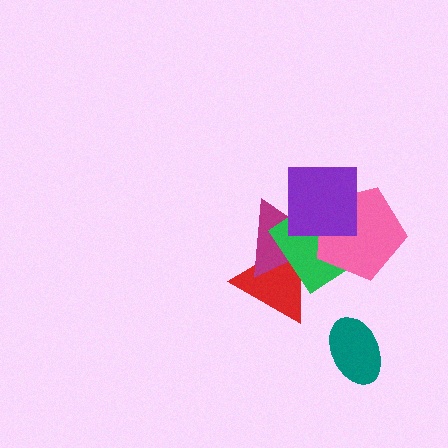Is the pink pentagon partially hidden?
Yes, it is partially covered by another shape.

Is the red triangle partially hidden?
Yes, it is partially covered by another shape.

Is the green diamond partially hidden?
Yes, it is partially covered by another shape.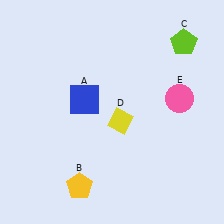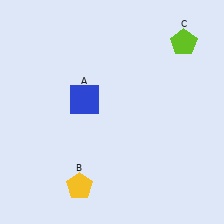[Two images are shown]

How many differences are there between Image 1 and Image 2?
There are 2 differences between the two images.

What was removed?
The yellow diamond (D), the pink circle (E) were removed in Image 2.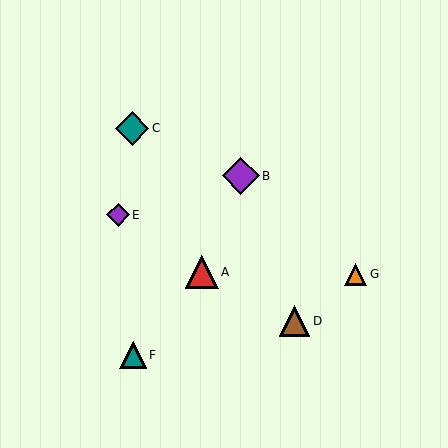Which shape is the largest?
The purple diamond (labeled B) is the largest.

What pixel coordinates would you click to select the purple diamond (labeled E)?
Click at (118, 215) to select the purple diamond E.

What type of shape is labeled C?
Shape C is a teal diamond.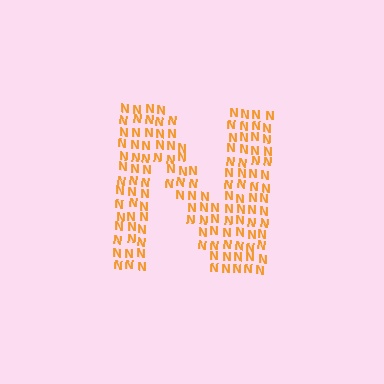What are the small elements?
The small elements are letter N's.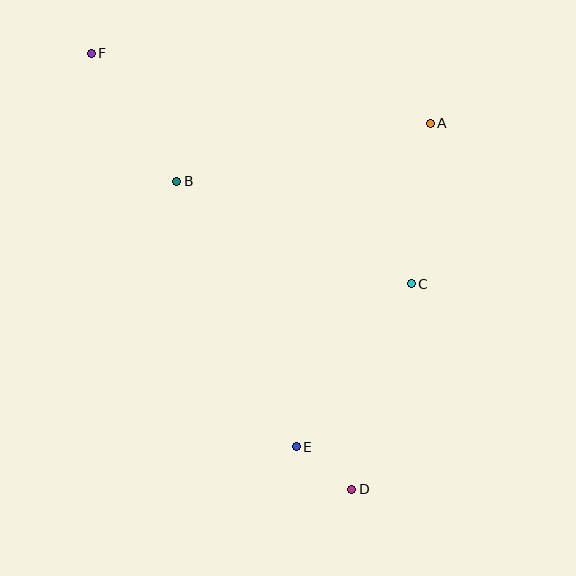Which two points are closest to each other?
Points D and E are closest to each other.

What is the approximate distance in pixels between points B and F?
The distance between B and F is approximately 154 pixels.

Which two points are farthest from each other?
Points D and F are farthest from each other.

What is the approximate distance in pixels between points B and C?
The distance between B and C is approximately 256 pixels.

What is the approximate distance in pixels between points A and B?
The distance between A and B is approximately 260 pixels.